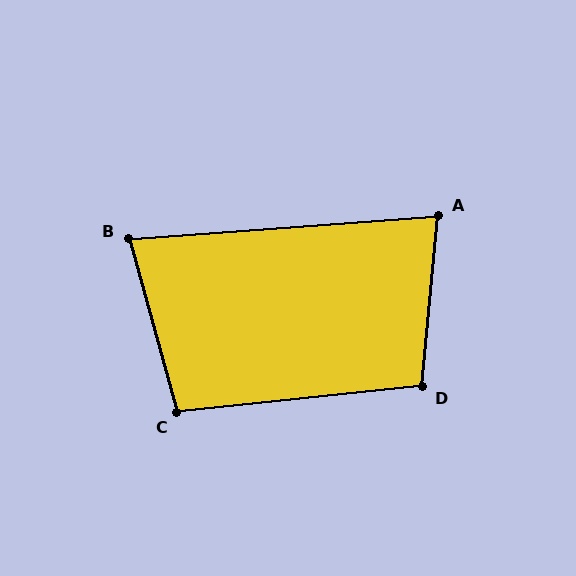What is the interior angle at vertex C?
Approximately 99 degrees (obtuse).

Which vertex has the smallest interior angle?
B, at approximately 79 degrees.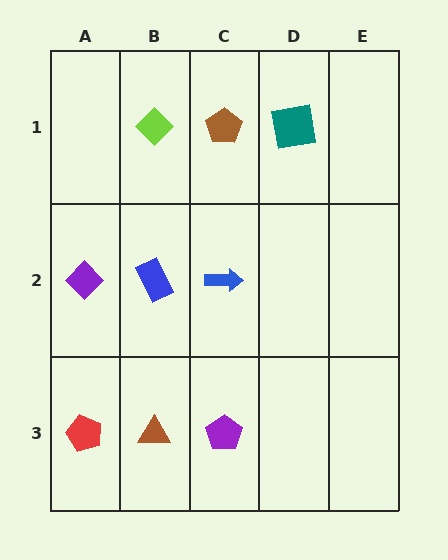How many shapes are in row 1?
3 shapes.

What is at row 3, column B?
A brown triangle.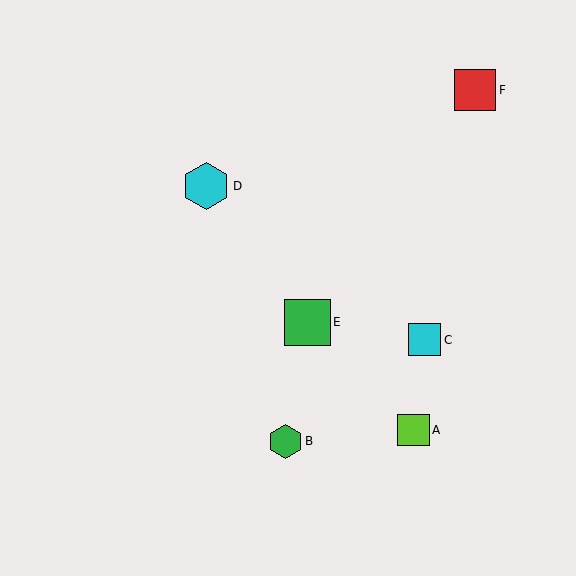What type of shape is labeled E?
Shape E is a green square.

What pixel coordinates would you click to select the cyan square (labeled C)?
Click at (425, 340) to select the cyan square C.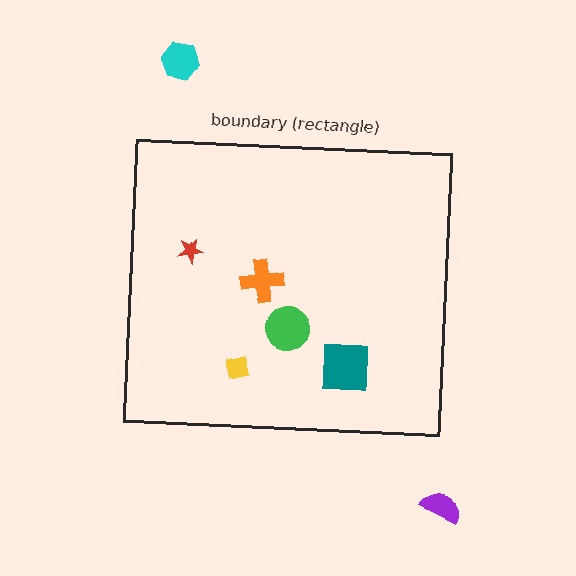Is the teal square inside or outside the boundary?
Inside.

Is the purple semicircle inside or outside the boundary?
Outside.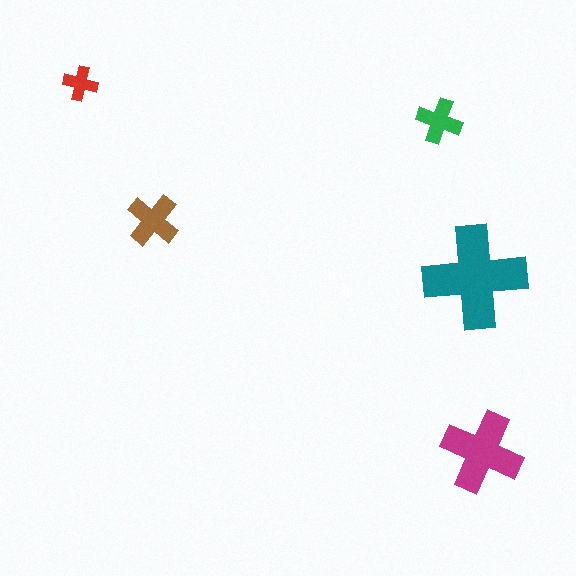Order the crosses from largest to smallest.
the teal one, the magenta one, the brown one, the green one, the red one.